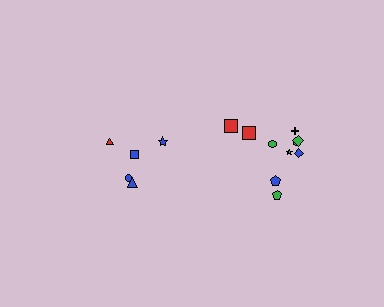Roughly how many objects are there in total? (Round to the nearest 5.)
Roughly 15 objects in total.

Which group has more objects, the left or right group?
The right group.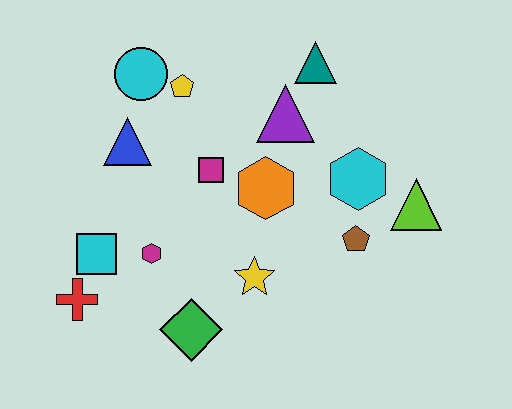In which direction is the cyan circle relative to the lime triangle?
The cyan circle is to the left of the lime triangle.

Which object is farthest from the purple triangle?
The red cross is farthest from the purple triangle.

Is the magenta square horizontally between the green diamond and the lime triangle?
Yes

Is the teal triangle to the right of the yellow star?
Yes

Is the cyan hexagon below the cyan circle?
Yes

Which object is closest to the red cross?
The cyan square is closest to the red cross.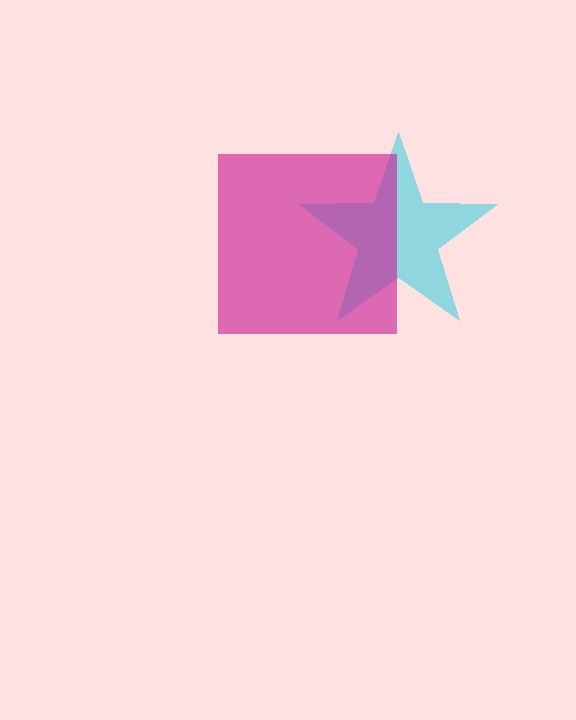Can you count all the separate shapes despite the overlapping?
Yes, there are 2 separate shapes.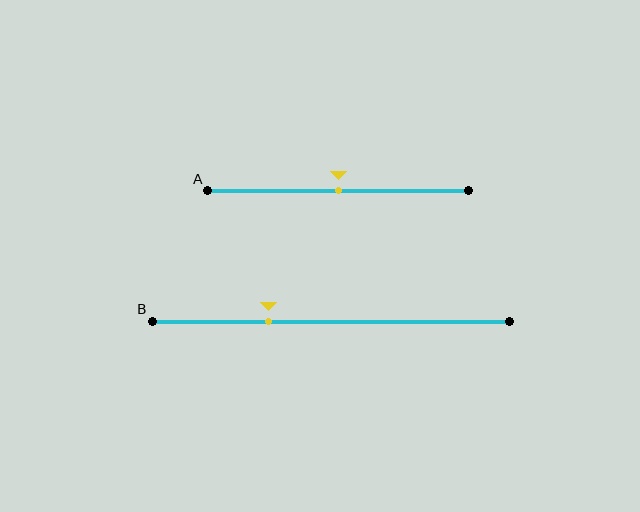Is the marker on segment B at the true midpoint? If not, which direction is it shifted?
No, the marker on segment B is shifted to the left by about 17% of the segment length.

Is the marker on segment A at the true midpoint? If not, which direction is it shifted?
Yes, the marker on segment A is at the true midpoint.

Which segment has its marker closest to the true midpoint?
Segment A has its marker closest to the true midpoint.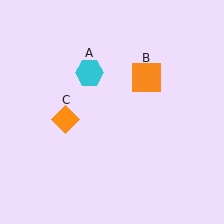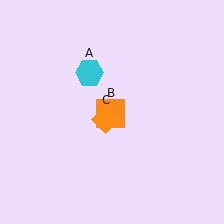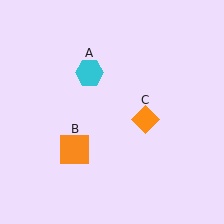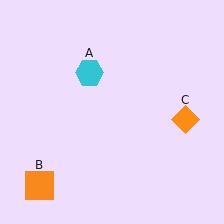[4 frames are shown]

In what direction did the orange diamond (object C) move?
The orange diamond (object C) moved right.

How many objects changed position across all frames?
2 objects changed position: orange square (object B), orange diamond (object C).